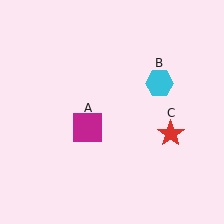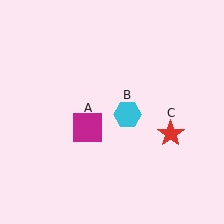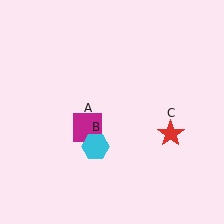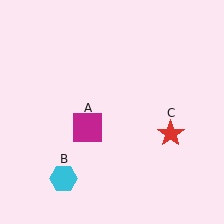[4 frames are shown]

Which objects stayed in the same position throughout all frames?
Magenta square (object A) and red star (object C) remained stationary.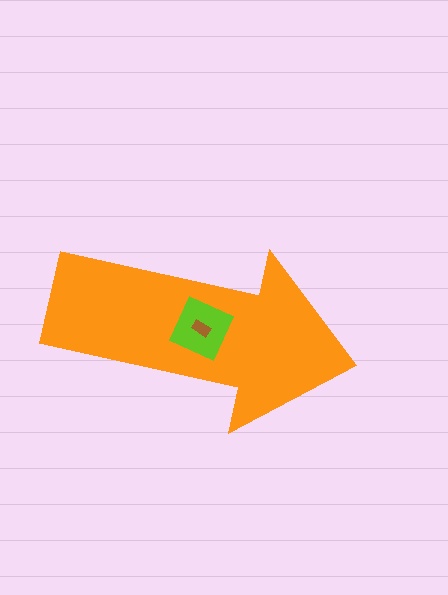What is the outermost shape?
The orange arrow.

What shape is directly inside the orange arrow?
The lime diamond.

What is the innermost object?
The brown rectangle.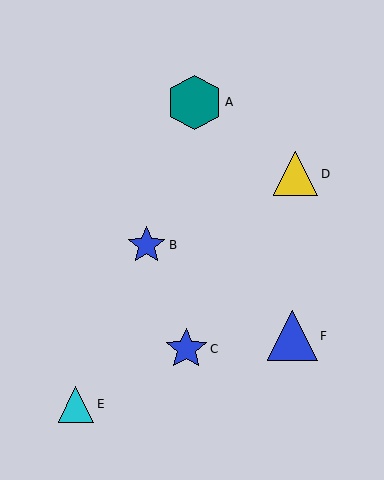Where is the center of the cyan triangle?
The center of the cyan triangle is at (76, 404).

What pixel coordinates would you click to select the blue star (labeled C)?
Click at (186, 349) to select the blue star C.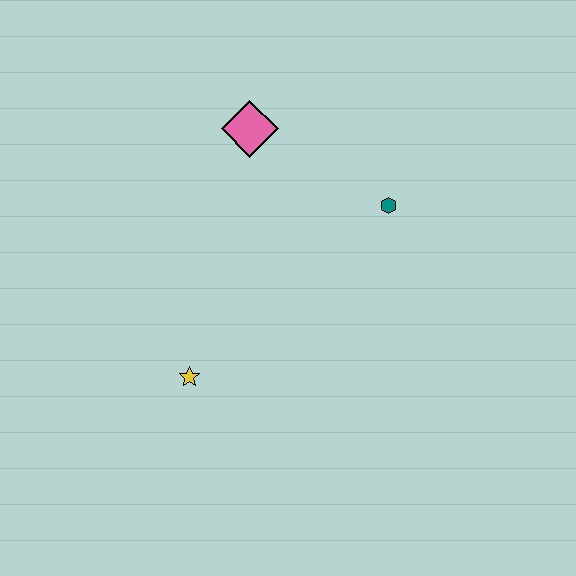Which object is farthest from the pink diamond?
The yellow star is farthest from the pink diamond.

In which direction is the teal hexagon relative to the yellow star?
The teal hexagon is to the right of the yellow star.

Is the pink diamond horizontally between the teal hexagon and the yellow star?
Yes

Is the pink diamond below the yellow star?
No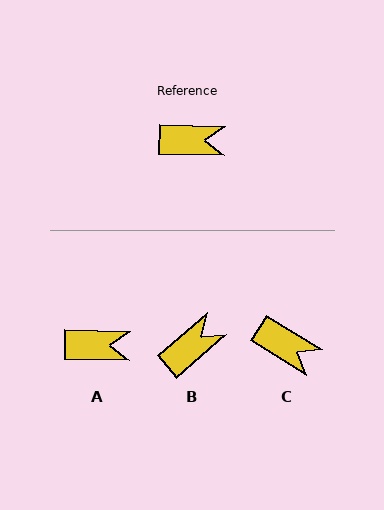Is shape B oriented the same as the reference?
No, it is off by about 42 degrees.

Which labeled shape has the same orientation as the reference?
A.